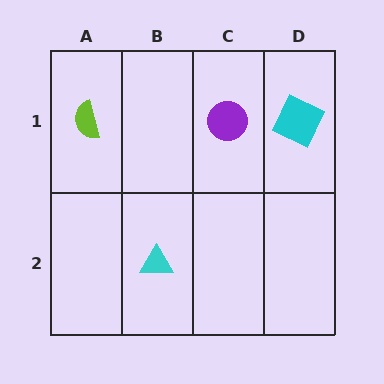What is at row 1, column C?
A purple circle.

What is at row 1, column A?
A lime semicircle.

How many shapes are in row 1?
3 shapes.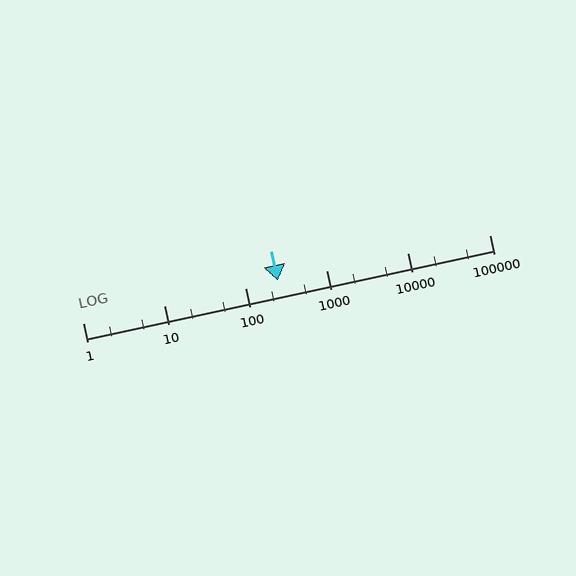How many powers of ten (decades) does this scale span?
The scale spans 5 decades, from 1 to 100000.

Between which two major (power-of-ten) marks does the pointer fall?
The pointer is between 100 and 1000.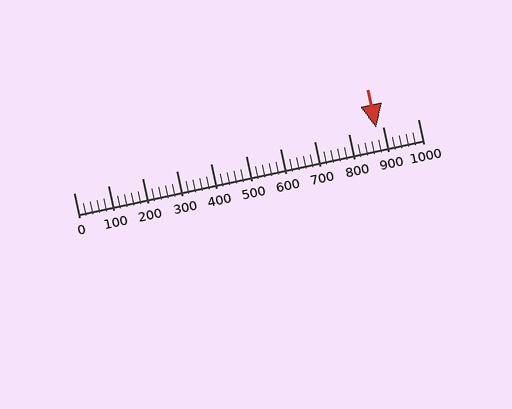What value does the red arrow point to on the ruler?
The red arrow points to approximately 880.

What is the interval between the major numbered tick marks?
The major tick marks are spaced 100 units apart.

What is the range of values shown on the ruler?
The ruler shows values from 0 to 1000.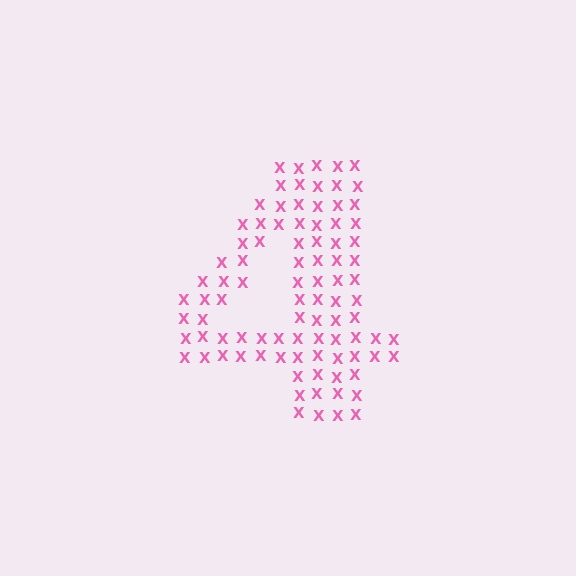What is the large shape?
The large shape is the digit 4.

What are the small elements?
The small elements are letter X's.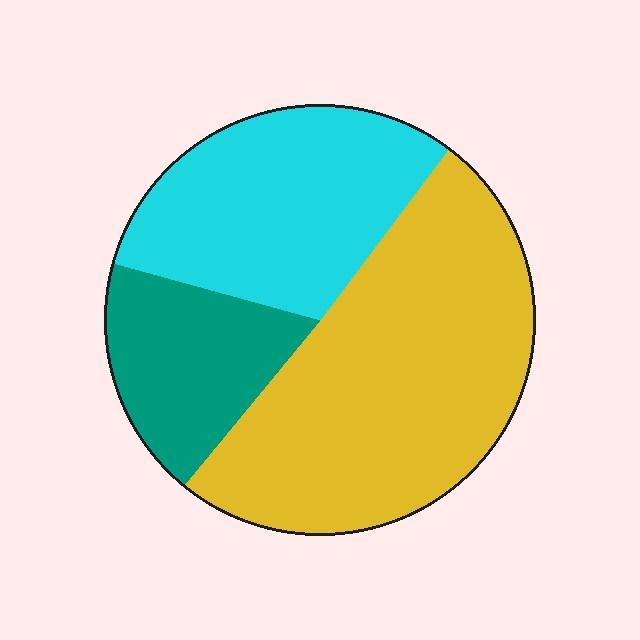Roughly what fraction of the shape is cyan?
Cyan covers roughly 30% of the shape.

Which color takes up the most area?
Yellow, at roughly 50%.